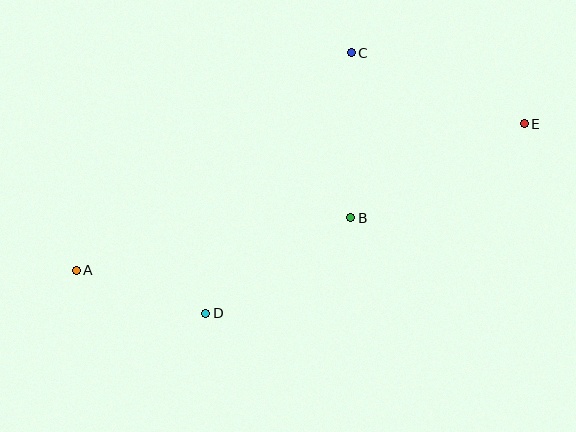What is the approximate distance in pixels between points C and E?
The distance between C and E is approximately 187 pixels.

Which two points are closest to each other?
Points A and D are closest to each other.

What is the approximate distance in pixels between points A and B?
The distance between A and B is approximately 279 pixels.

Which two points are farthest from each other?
Points A and E are farthest from each other.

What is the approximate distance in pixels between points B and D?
The distance between B and D is approximately 174 pixels.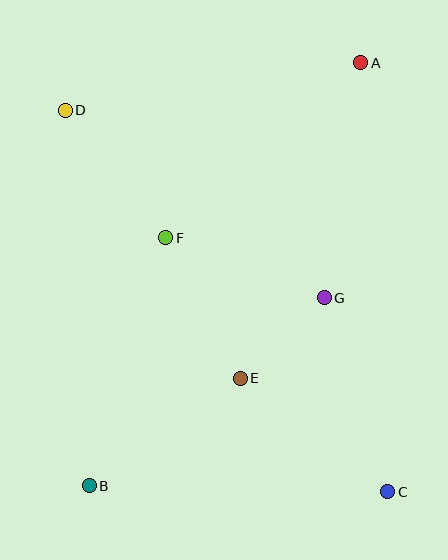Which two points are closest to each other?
Points E and G are closest to each other.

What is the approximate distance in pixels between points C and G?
The distance between C and G is approximately 204 pixels.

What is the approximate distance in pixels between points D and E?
The distance between D and E is approximately 320 pixels.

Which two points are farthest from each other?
Points A and B are farthest from each other.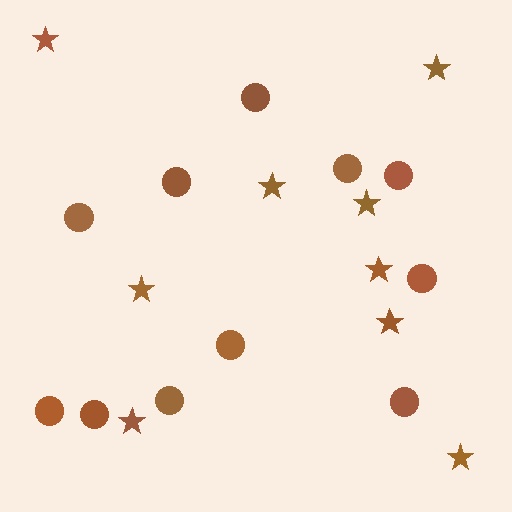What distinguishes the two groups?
There are 2 groups: one group of circles (11) and one group of stars (9).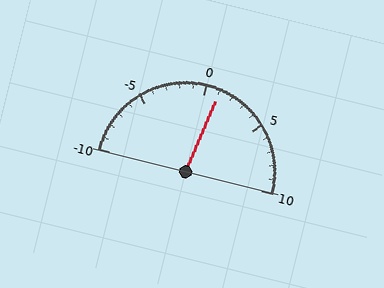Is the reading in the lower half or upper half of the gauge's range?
The reading is in the upper half of the range (-10 to 10).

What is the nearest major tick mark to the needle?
The nearest major tick mark is 0.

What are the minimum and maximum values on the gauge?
The gauge ranges from -10 to 10.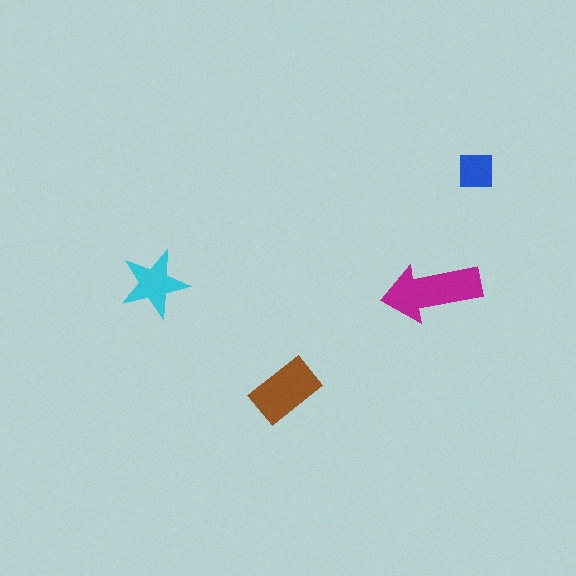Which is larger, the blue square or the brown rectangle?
The brown rectangle.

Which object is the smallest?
The blue square.